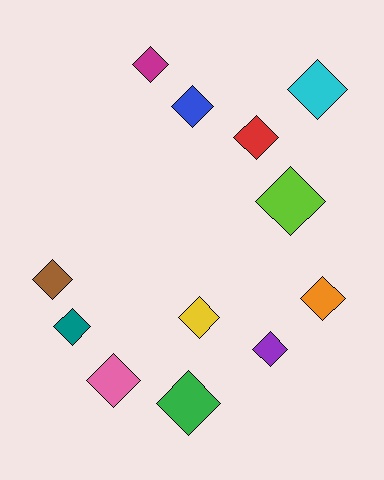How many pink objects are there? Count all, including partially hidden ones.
There is 1 pink object.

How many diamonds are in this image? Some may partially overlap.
There are 12 diamonds.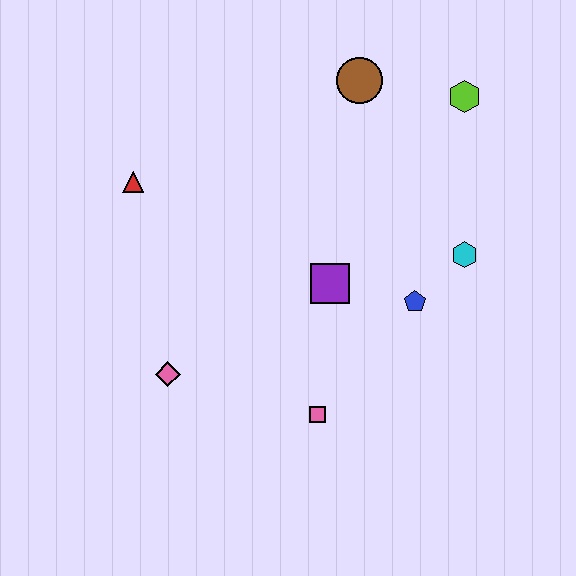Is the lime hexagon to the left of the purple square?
No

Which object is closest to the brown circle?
The lime hexagon is closest to the brown circle.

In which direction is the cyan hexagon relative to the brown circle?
The cyan hexagon is below the brown circle.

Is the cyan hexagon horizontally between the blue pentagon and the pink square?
No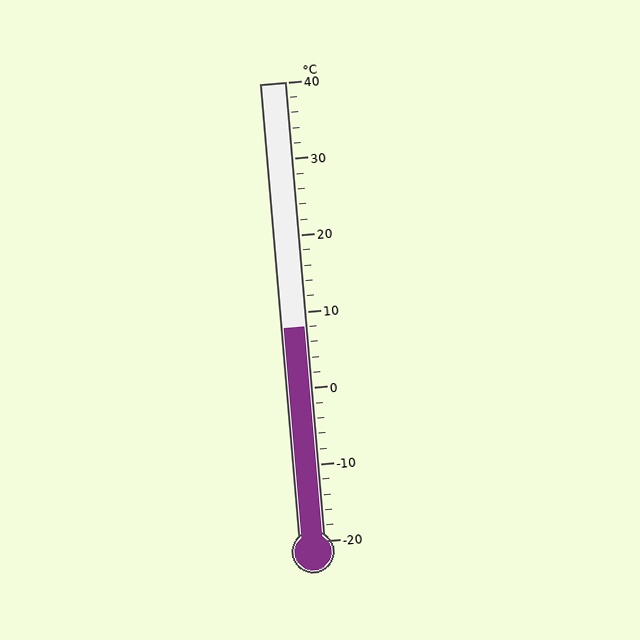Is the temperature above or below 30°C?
The temperature is below 30°C.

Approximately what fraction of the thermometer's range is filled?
The thermometer is filled to approximately 45% of its range.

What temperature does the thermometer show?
The thermometer shows approximately 8°C.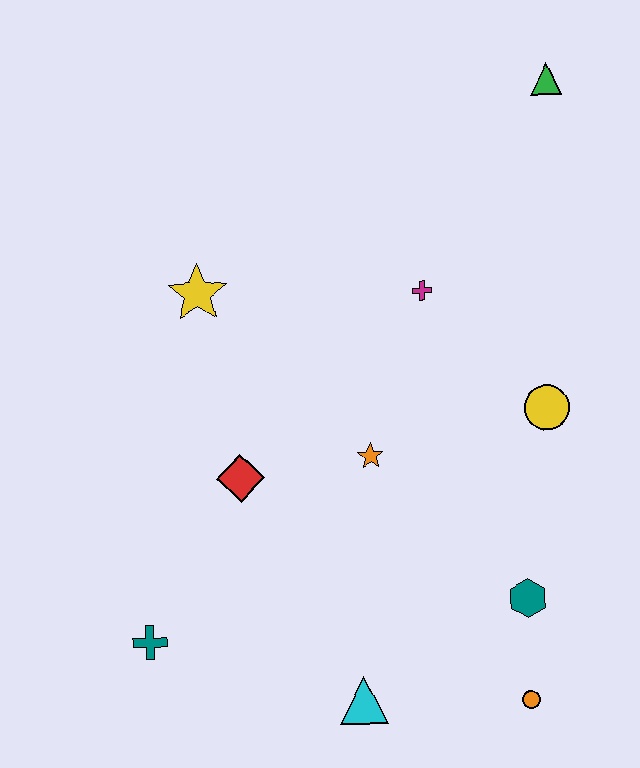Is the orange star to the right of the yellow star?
Yes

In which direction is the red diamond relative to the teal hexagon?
The red diamond is to the left of the teal hexagon.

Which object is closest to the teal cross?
The red diamond is closest to the teal cross.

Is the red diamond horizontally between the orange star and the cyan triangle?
No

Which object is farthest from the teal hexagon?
The green triangle is farthest from the teal hexagon.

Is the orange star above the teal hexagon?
Yes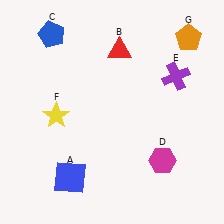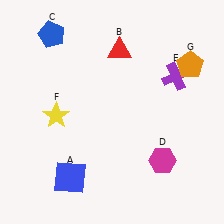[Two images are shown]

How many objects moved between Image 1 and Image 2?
1 object moved between the two images.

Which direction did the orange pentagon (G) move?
The orange pentagon (G) moved down.